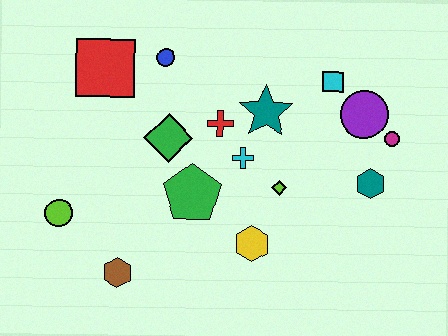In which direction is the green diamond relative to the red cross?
The green diamond is to the left of the red cross.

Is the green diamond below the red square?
Yes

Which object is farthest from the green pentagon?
The magenta circle is farthest from the green pentagon.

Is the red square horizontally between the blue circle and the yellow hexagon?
No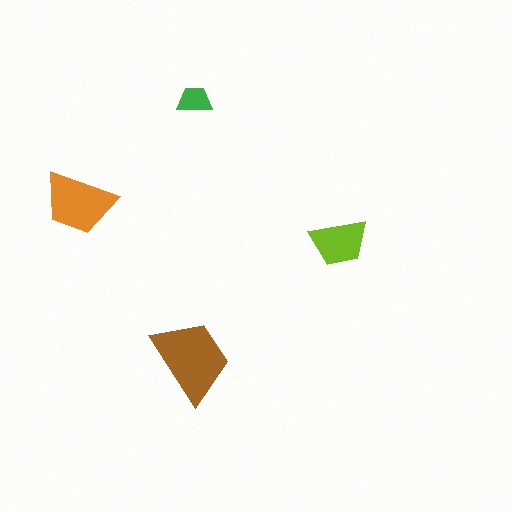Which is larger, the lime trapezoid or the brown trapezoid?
The brown one.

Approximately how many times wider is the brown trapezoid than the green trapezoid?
About 2.5 times wider.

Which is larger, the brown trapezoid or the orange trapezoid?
The brown one.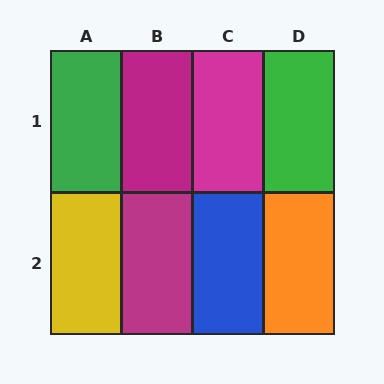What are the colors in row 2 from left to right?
Yellow, magenta, blue, orange.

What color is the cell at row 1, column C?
Magenta.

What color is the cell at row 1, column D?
Green.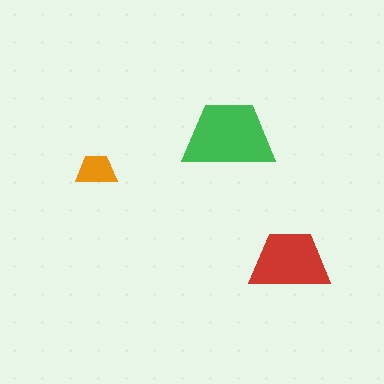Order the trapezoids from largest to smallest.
the green one, the red one, the orange one.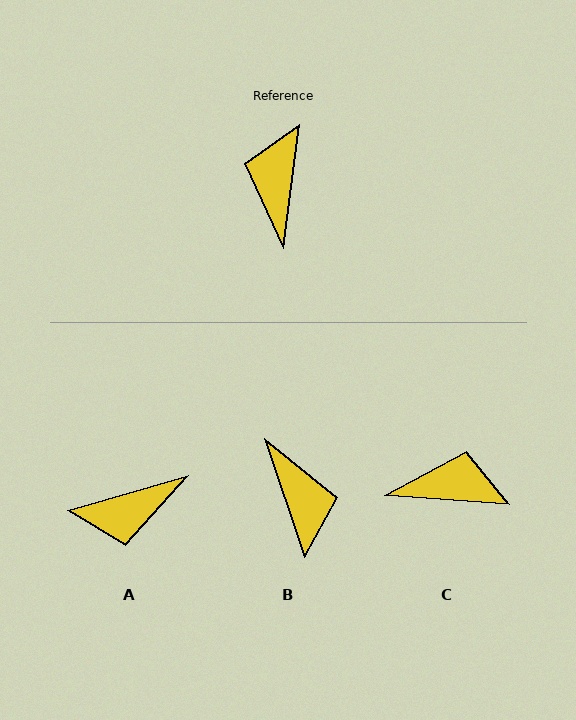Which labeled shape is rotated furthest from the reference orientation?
B, about 154 degrees away.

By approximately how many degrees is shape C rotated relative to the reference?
Approximately 87 degrees clockwise.